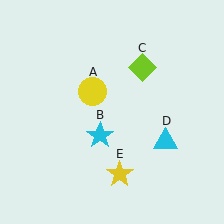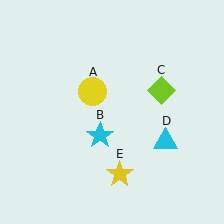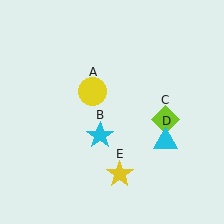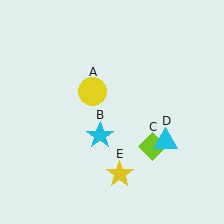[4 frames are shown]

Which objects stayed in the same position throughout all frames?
Yellow circle (object A) and cyan star (object B) and cyan triangle (object D) and yellow star (object E) remained stationary.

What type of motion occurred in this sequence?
The lime diamond (object C) rotated clockwise around the center of the scene.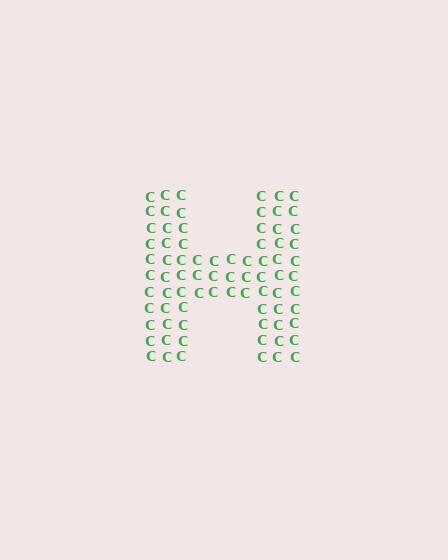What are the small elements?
The small elements are letter C's.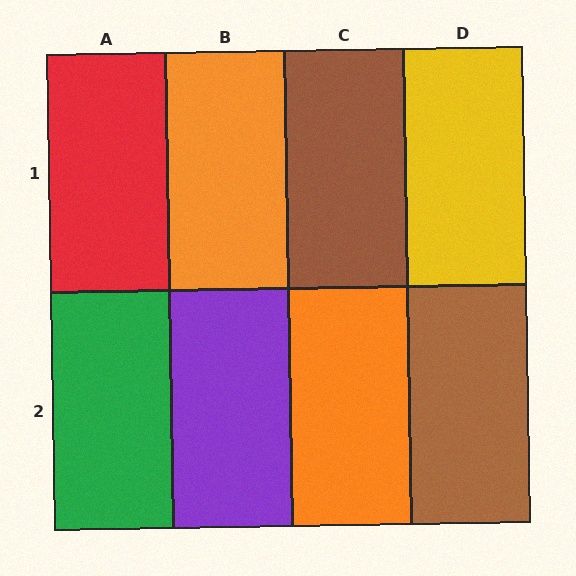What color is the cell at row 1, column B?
Orange.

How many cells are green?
1 cell is green.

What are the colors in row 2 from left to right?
Green, purple, orange, brown.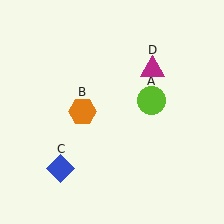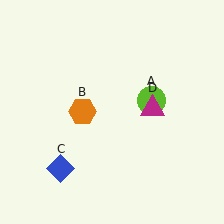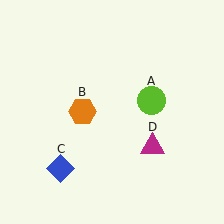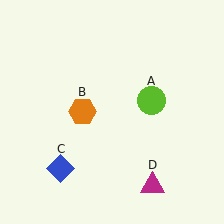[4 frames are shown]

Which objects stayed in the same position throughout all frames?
Lime circle (object A) and orange hexagon (object B) and blue diamond (object C) remained stationary.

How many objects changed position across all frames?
1 object changed position: magenta triangle (object D).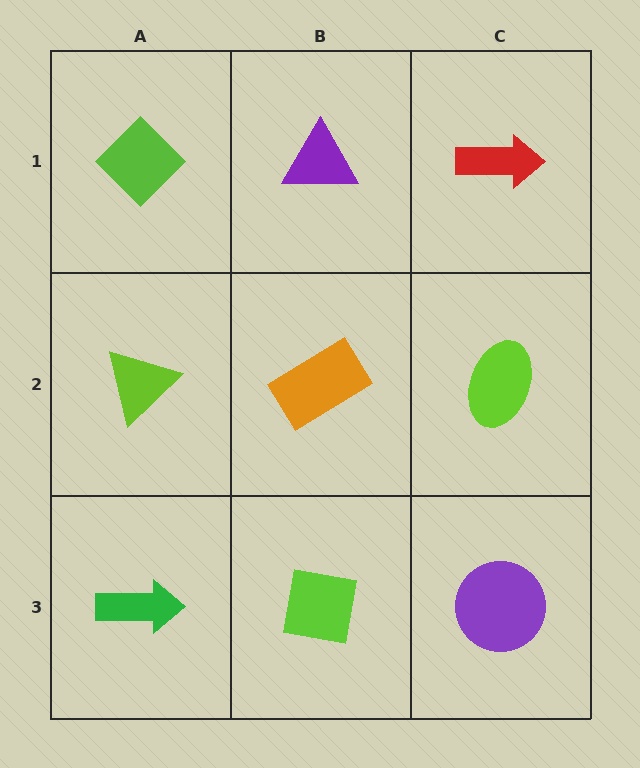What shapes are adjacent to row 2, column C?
A red arrow (row 1, column C), a purple circle (row 3, column C), an orange rectangle (row 2, column B).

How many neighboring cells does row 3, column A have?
2.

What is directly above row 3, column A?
A lime triangle.